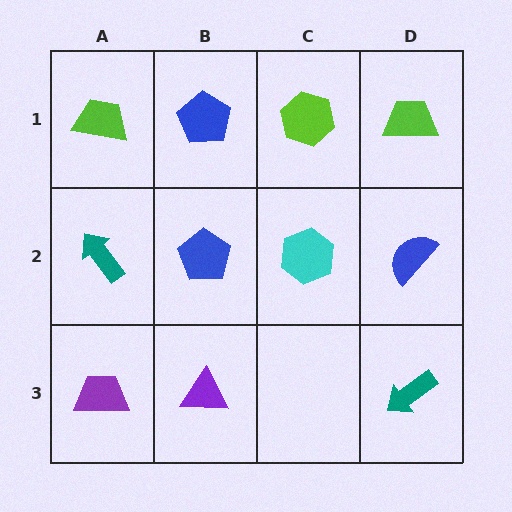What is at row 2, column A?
A teal arrow.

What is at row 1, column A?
A lime trapezoid.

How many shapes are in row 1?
4 shapes.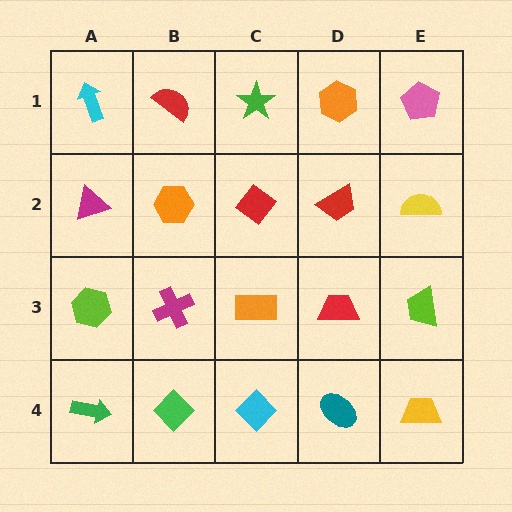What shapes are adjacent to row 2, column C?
A green star (row 1, column C), an orange rectangle (row 3, column C), an orange hexagon (row 2, column B), a red trapezoid (row 2, column D).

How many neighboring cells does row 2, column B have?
4.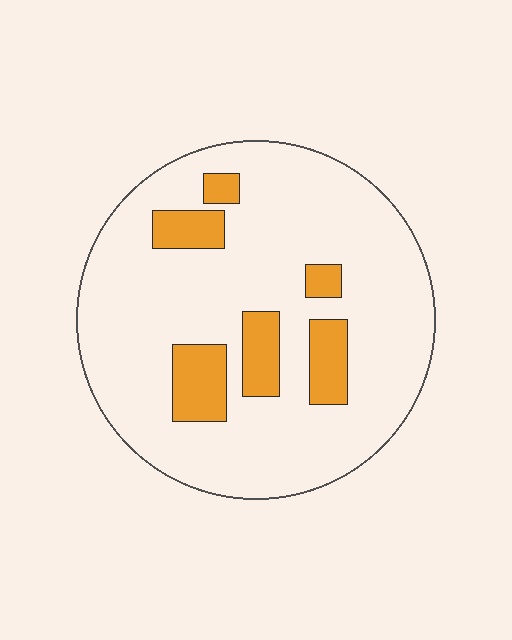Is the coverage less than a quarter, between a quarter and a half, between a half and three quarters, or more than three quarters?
Less than a quarter.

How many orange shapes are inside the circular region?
6.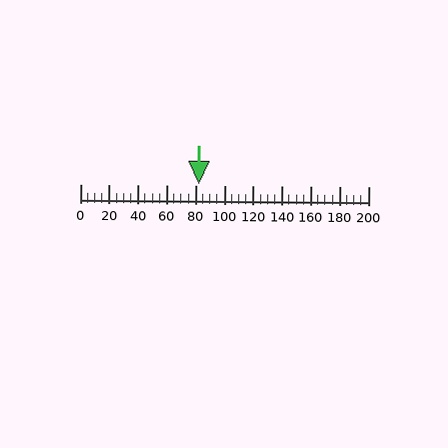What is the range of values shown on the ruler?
The ruler shows values from 0 to 200.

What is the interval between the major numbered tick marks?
The major tick marks are spaced 20 units apart.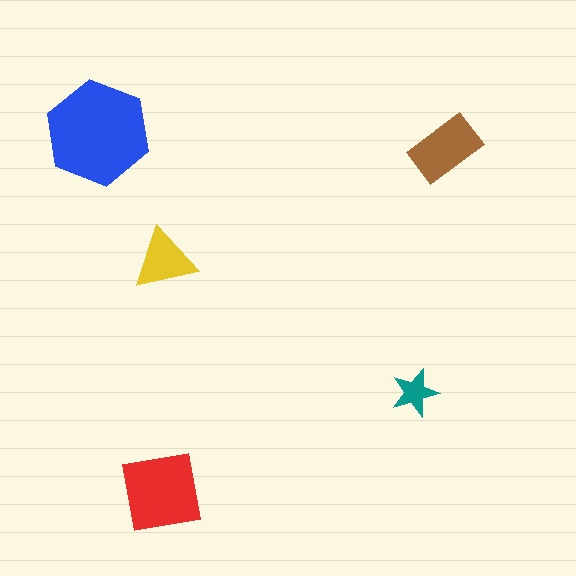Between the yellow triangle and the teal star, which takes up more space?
The yellow triangle.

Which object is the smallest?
The teal star.